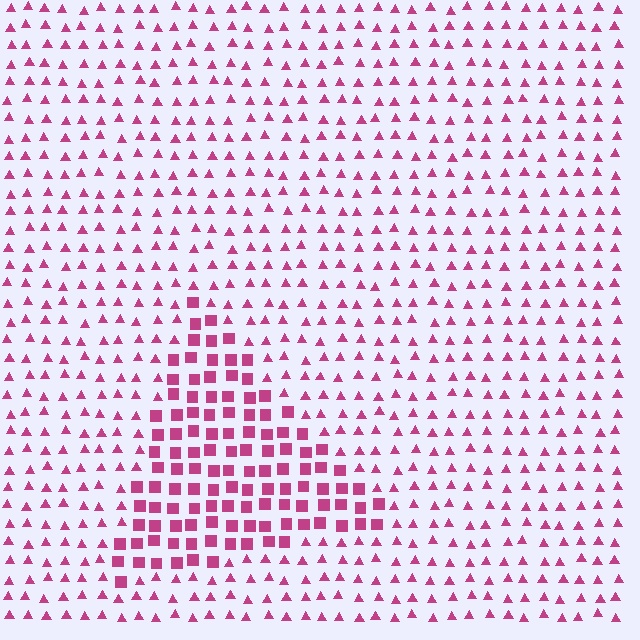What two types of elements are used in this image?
The image uses squares inside the triangle region and triangles outside it.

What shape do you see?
I see a triangle.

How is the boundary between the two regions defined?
The boundary is defined by a change in element shape: squares inside vs. triangles outside. All elements share the same color and spacing.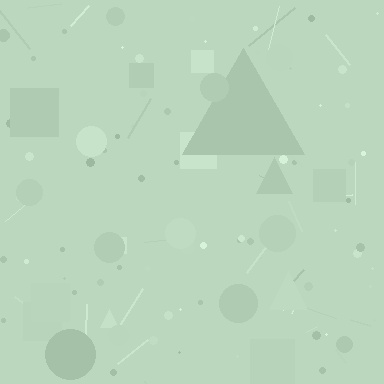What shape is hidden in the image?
A triangle is hidden in the image.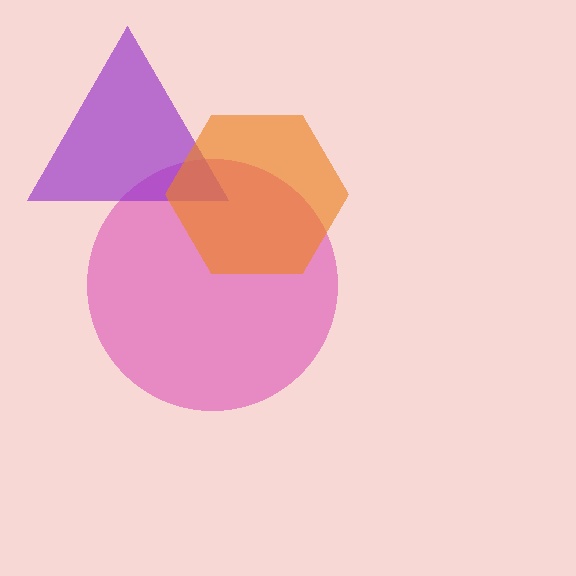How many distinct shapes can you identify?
There are 3 distinct shapes: a pink circle, a purple triangle, an orange hexagon.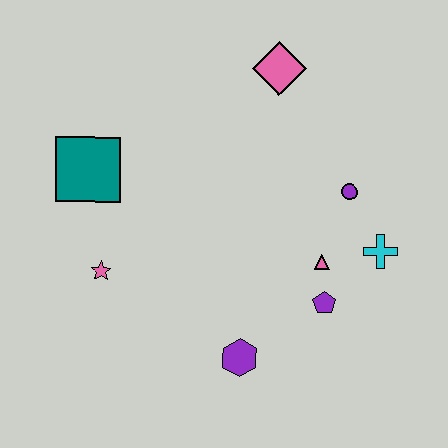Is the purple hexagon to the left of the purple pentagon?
Yes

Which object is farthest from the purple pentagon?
The teal square is farthest from the purple pentagon.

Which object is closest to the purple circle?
The cyan cross is closest to the purple circle.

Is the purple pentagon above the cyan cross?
No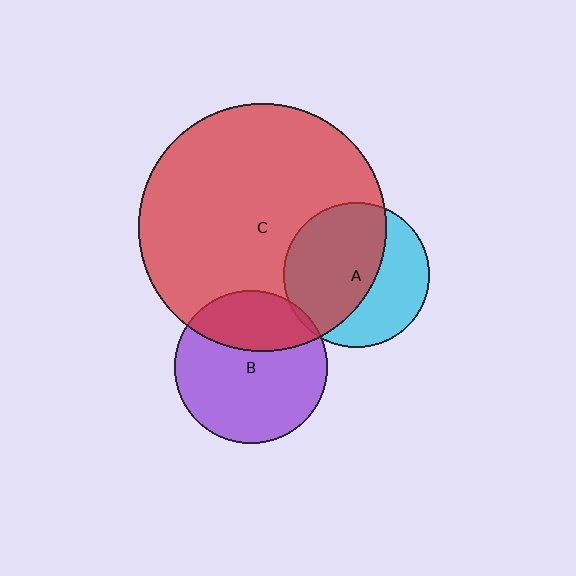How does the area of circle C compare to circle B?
Approximately 2.6 times.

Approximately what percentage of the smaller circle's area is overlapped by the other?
Approximately 30%.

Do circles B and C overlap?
Yes.